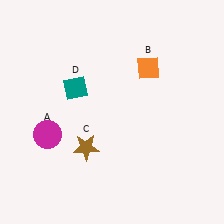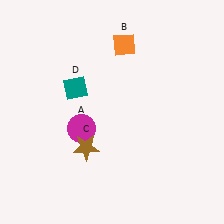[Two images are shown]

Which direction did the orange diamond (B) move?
The orange diamond (B) moved left.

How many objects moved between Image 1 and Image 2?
2 objects moved between the two images.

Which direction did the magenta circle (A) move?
The magenta circle (A) moved right.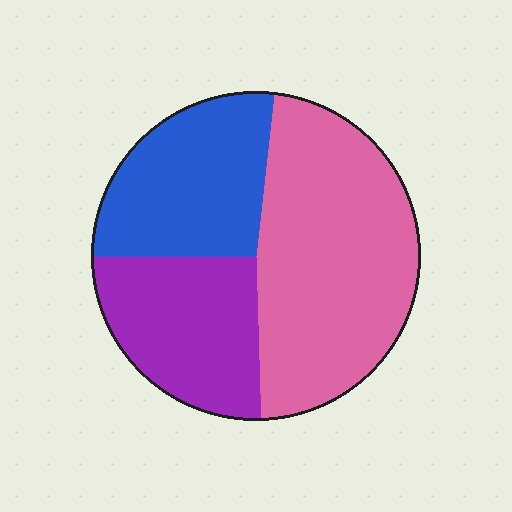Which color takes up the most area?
Pink, at roughly 50%.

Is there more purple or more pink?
Pink.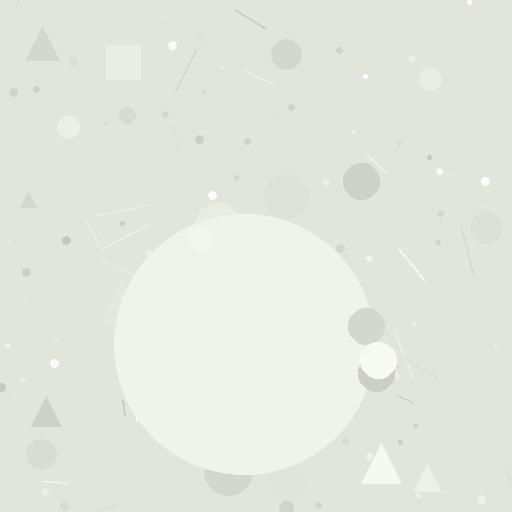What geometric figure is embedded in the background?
A circle is embedded in the background.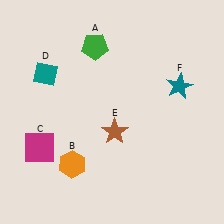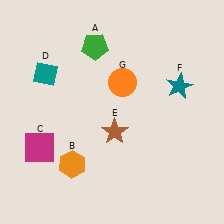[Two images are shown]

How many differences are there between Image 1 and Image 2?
There is 1 difference between the two images.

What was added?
An orange circle (G) was added in Image 2.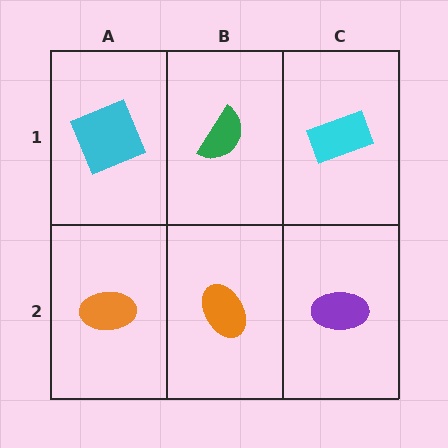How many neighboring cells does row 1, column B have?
3.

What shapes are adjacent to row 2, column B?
A green semicircle (row 1, column B), an orange ellipse (row 2, column A), a purple ellipse (row 2, column C).